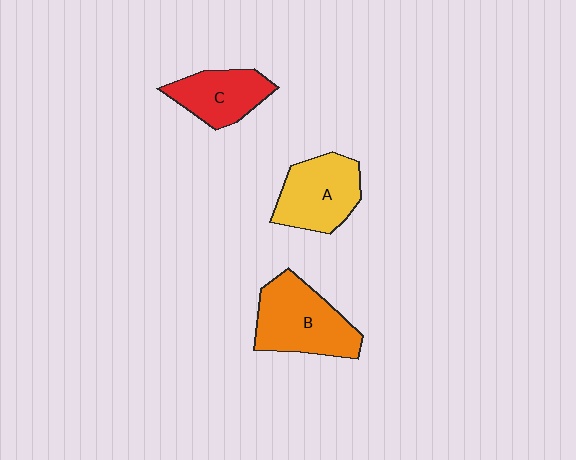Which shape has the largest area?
Shape B (orange).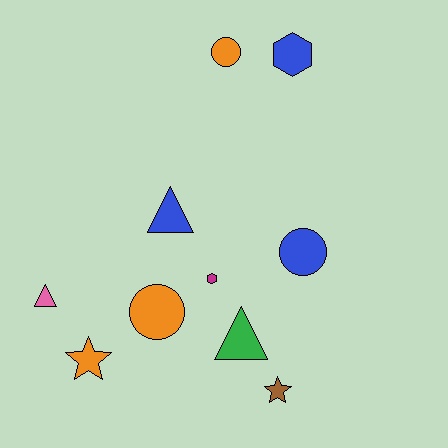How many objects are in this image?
There are 10 objects.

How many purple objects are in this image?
There are no purple objects.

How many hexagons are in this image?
There are 2 hexagons.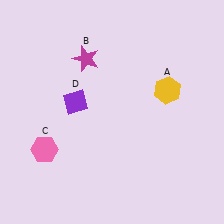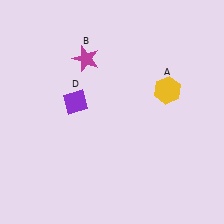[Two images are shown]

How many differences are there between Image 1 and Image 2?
There is 1 difference between the two images.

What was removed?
The pink hexagon (C) was removed in Image 2.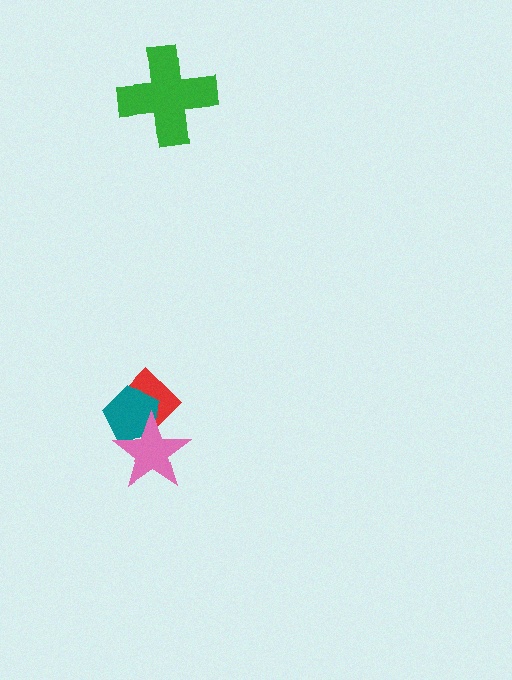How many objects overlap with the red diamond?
2 objects overlap with the red diamond.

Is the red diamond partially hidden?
Yes, it is partially covered by another shape.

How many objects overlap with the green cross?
0 objects overlap with the green cross.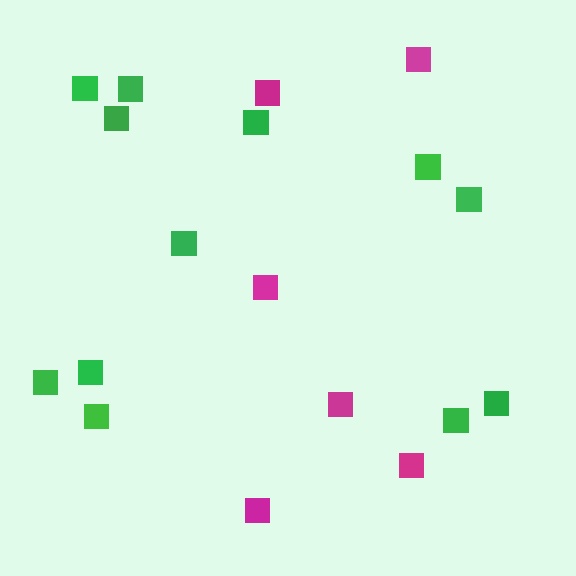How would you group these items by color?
There are 2 groups: one group of magenta squares (6) and one group of green squares (12).